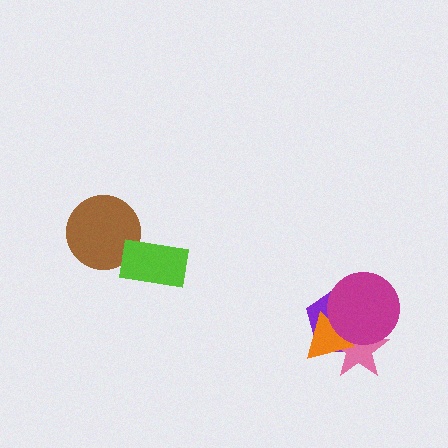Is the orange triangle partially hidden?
Yes, it is partially covered by another shape.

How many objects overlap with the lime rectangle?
1 object overlaps with the lime rectangle.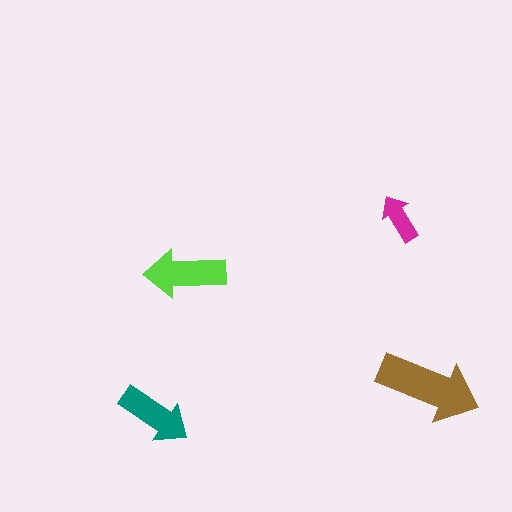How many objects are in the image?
There are 4 objects in the image.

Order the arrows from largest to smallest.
the brown one, the lime one, the teal one, the magenta one.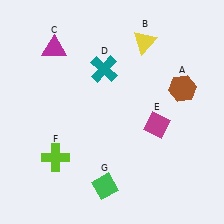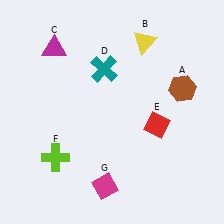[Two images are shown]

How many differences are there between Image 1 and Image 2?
There are 2 differences between the two images.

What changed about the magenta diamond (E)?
In Image 1, E is magenta. In Image 2, it changed to red.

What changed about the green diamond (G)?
In Image 1, G is green. In Image 2, it changed to magenta.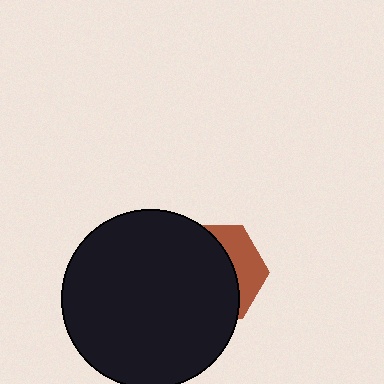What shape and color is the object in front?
The object in front is a black circle.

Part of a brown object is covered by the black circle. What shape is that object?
It is a hexagon.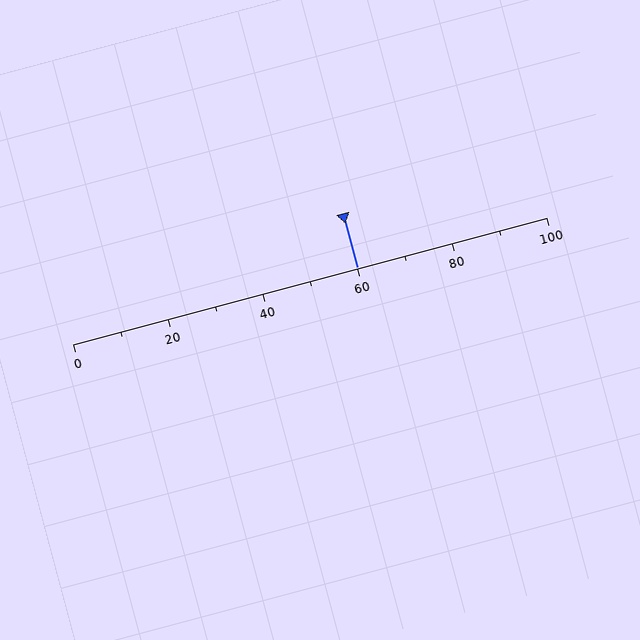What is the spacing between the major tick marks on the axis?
The major ticks are spaced 20 apart.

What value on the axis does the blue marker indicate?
The marker indicates approximately 60.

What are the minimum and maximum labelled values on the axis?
The axis runs from 0 to 100.